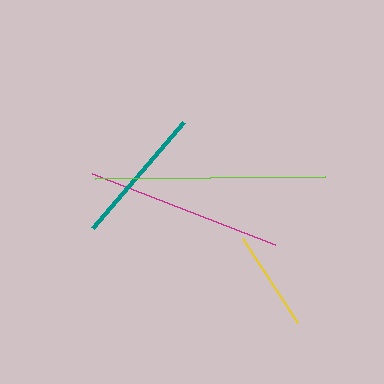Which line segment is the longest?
The lime line is the longest at approximately 230 pixels.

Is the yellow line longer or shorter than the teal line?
The teal line is longer than the yellow line.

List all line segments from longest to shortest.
From longest to shortest: lime, magenta, teal, yellow.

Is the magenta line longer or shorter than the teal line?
The magenta line is longer than the teal line.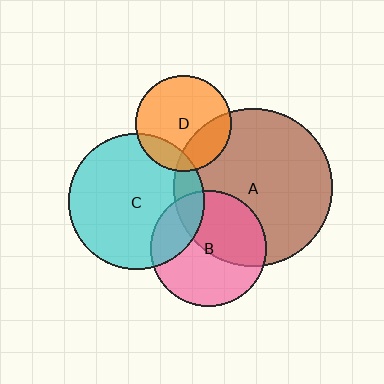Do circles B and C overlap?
Yes.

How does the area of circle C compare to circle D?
Approximately 2.0 times.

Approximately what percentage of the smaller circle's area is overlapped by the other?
Approximately 25%.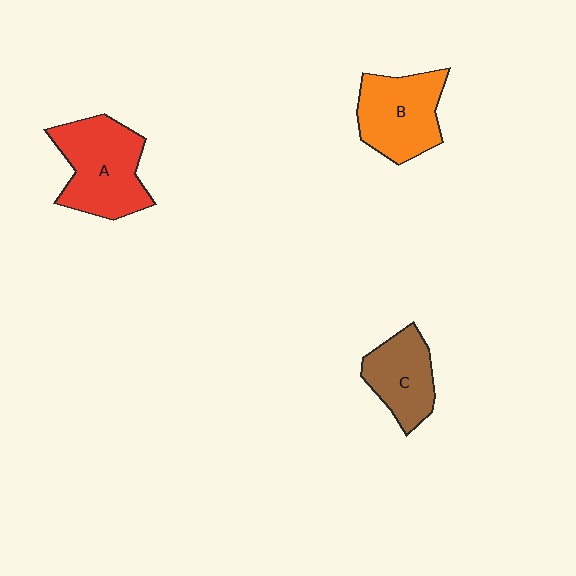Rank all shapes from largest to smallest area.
From largest to smallest: A (red), B (orange), C (brown).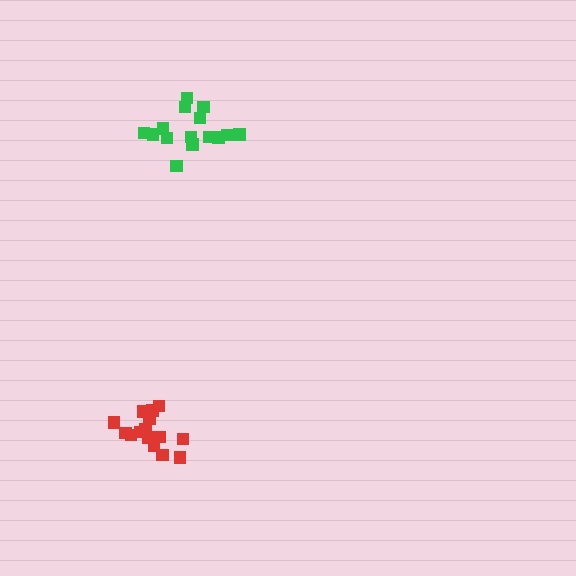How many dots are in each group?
Group 1: 15 dots, Group 2: 16 dots (31 total).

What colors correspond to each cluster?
The clusters are colored: green, red.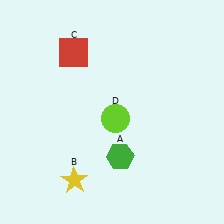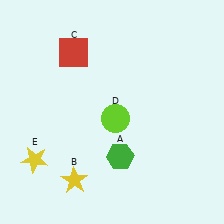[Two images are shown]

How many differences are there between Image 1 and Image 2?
There is 1 difference between the two images.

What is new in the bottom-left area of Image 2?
A yellow star (E) was added in the bottom-left area of Image 2.